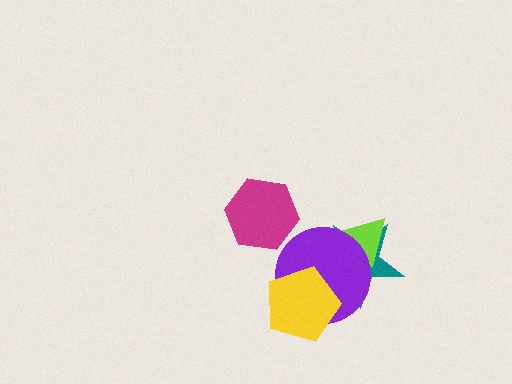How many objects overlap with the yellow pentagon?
2 objects overlap with the yellow pentagon.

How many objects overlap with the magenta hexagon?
0 objects overlap with the magenta hexagon.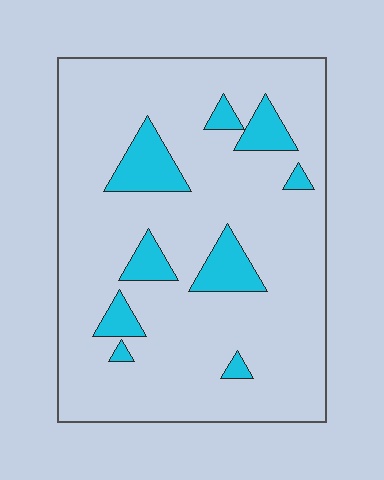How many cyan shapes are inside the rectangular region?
9.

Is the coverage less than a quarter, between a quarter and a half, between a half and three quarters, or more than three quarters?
Less than a quarter.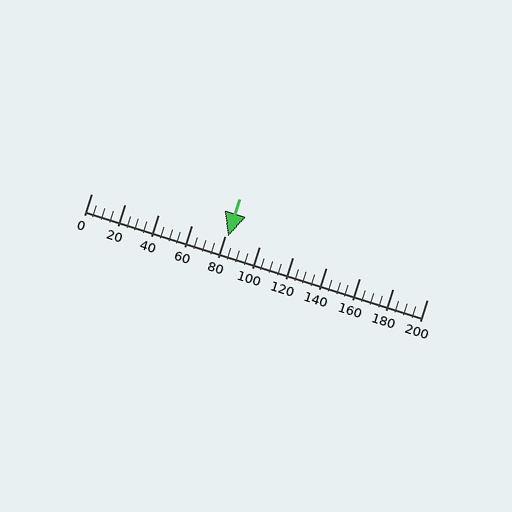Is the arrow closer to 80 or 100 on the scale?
The arrow is closer to 80.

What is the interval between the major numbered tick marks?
The major tick marks are spaced 20 units apart.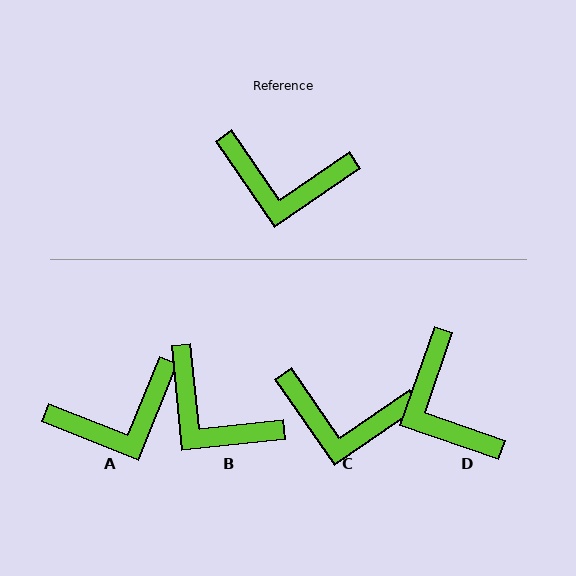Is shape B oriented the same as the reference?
No, it is off by about 29 degrees.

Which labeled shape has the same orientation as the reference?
C.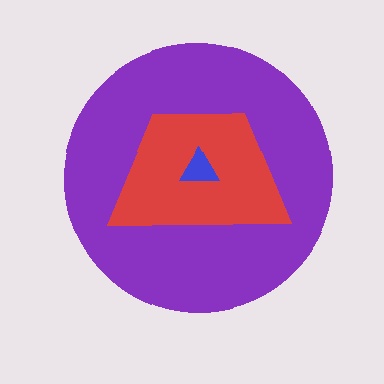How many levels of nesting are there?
3.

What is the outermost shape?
The purple circle.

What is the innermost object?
The blue triangle.